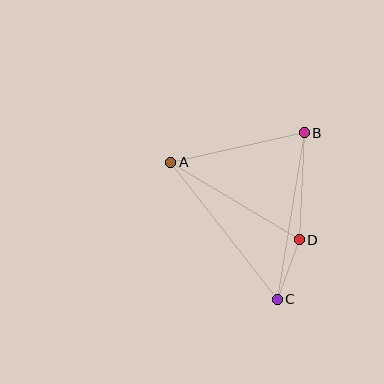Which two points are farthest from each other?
Points A and C are farthest from each other.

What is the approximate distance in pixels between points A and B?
The distance between A and B is approximately 137 pixels.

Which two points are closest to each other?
Points C and D are closest to each other.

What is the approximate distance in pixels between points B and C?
The distance between B and C is approximately 169 pixels.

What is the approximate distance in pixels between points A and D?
The distance between A and D is approximately 150 pixels.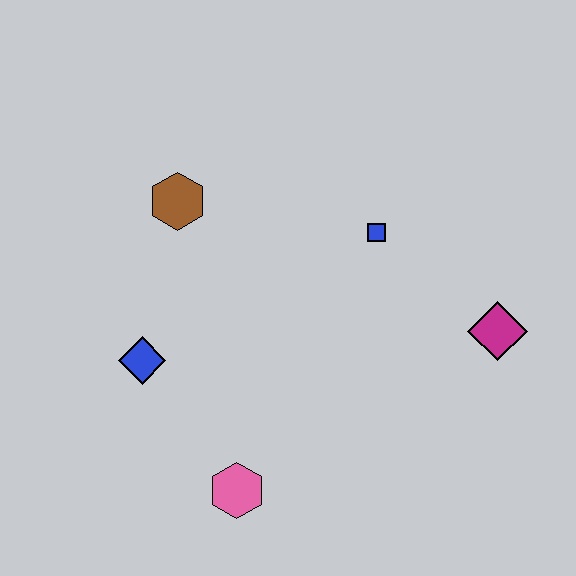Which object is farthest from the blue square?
The pink hexagon is farthest from the blue square.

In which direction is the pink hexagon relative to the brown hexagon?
The pink hexagon is below the brown hexagon.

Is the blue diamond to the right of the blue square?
No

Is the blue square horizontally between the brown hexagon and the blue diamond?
No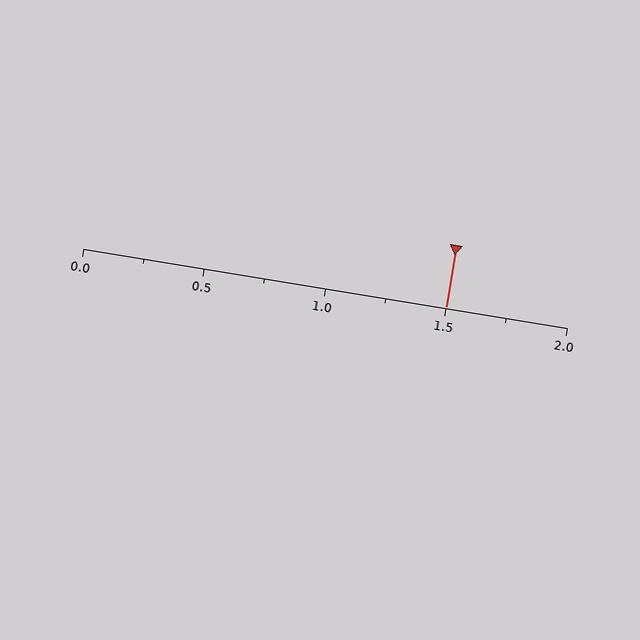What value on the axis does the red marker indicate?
The marker indicates approximately 1.5.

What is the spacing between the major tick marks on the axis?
The major ticks are spaced 0.5 apart.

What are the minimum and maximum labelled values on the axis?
The axis runs from 0.0 to 2.0.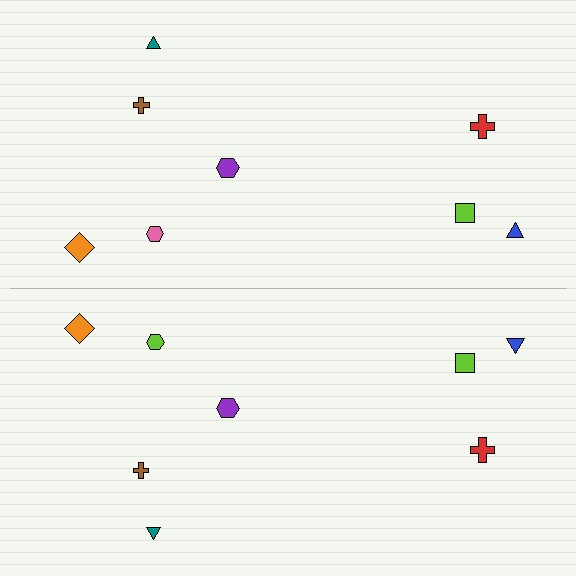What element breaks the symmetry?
The lime hexagon on the bottom side breaks the symmetry — its mirror counterpart is pink.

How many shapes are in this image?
There are 16 shapes in this image.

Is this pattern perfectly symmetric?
No, the pattern is not perfectly symmetric. The lime hexagon on the bottom side breaks the symmetry — its mirror counterpart is pink.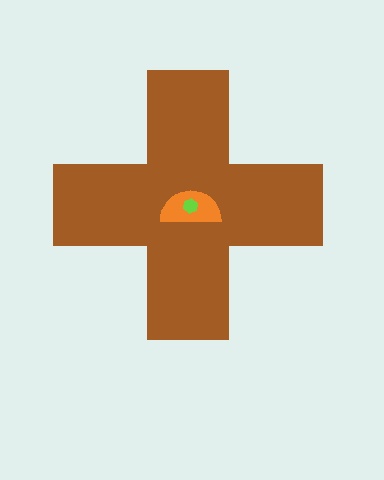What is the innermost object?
The lime hexagon.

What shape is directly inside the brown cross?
The orange semicircle.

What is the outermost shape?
The brown cross.